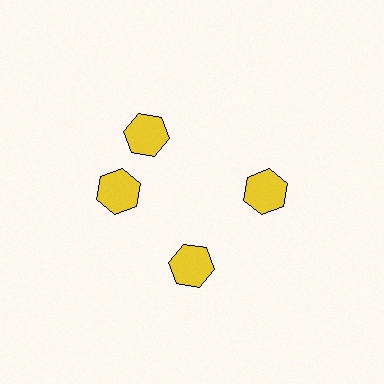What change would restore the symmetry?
The symmetry would be restored by rotating it back into even spacing with its neighbors so that all 4 hexagons sit at equal angles and equal distance from the center.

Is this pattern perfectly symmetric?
No. The 4 yellow hexagons are arranged in a ring, but one element near the 12 o'clock position is rotated out of alignment along the ring, breaking the 4-fold rotational symmetry.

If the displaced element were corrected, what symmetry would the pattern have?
It would have 4-fold rotational symmetry — the pattern would map onto itself every 90 degrees.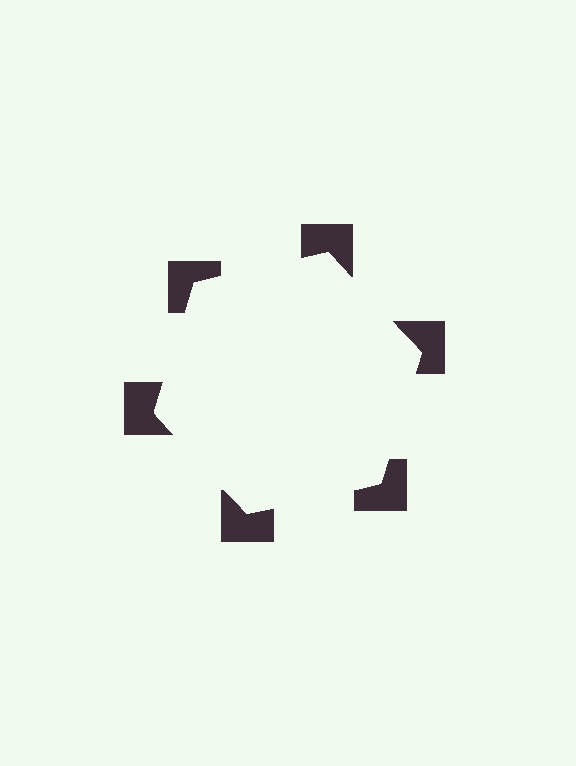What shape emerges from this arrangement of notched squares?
An illusory hexagon — its edges are inferred from the aligned wedge cuts in the notched squares, not physically drawn.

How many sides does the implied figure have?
6 sides.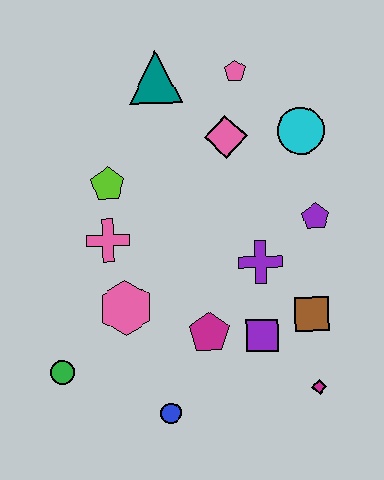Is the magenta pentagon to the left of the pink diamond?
Yes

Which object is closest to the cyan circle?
The pink diamond is closest to the cyan circle.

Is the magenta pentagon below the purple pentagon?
Yes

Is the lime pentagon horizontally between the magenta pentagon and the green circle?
Yes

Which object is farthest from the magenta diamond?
The teal triangle is farthest from the magenta diamond.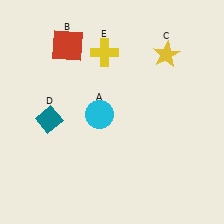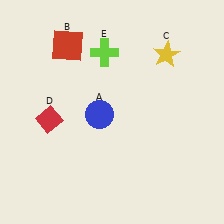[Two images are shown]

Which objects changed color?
A changed from cyan to blue. D changed from teal to red. E changed from yellow to lime.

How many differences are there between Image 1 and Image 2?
There are 3 differences between the two images.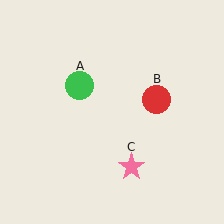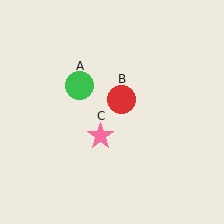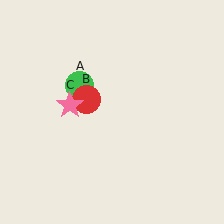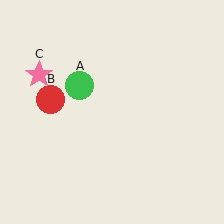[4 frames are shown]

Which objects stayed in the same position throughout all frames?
Green circle (object A) remained stationary.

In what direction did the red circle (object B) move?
The red circle (object B) moved left.